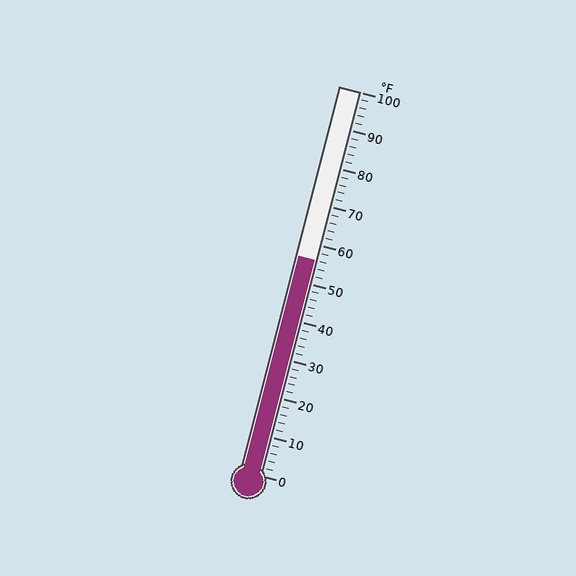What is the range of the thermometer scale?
The thermometer scale ranges from 0°F to 100°F.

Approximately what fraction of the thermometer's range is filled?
The thermometer is filled to approximately 55% of its range.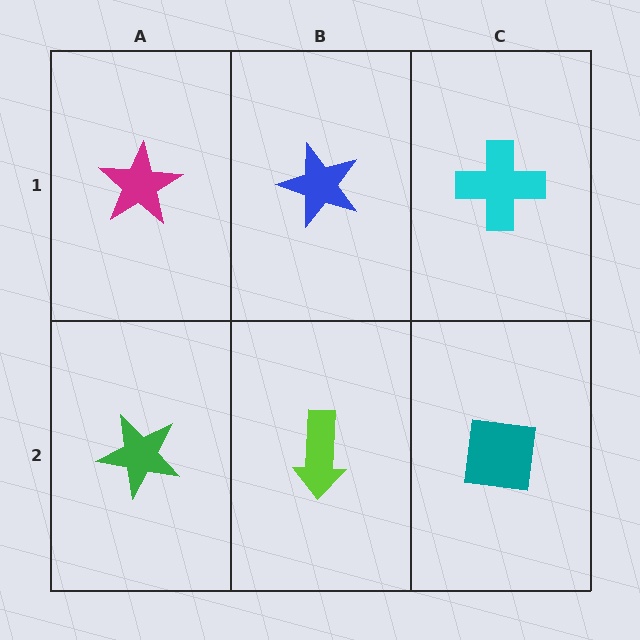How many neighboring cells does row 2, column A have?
2.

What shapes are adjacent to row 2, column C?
A cyan cross (row 1, column C), a lime arrow (row 2, column B).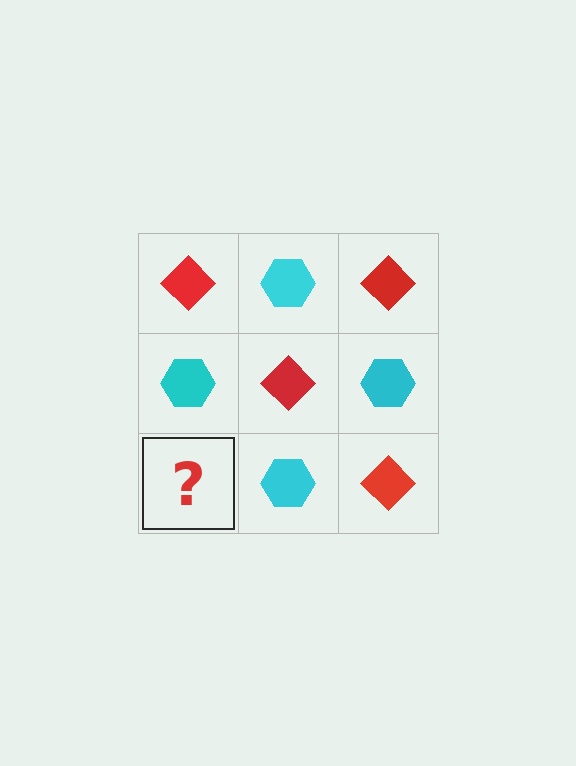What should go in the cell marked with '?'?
The missing cell should contain a red diamond.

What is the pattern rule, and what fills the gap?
The rule is that it alternates red diamond and cyan hexagon in a checkerboard pattern. The gap should be filled with a red diamond.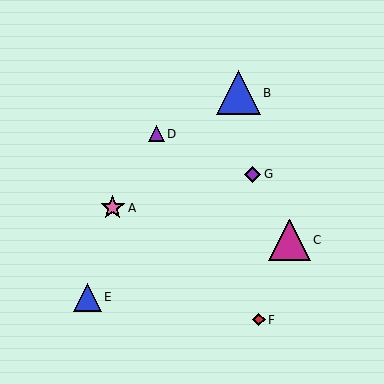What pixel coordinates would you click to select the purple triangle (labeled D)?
Click at (156, 134) to select the purple triangle D.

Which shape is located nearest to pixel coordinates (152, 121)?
The purple triangle (labeled D) at (156, 134) is nearest to that location.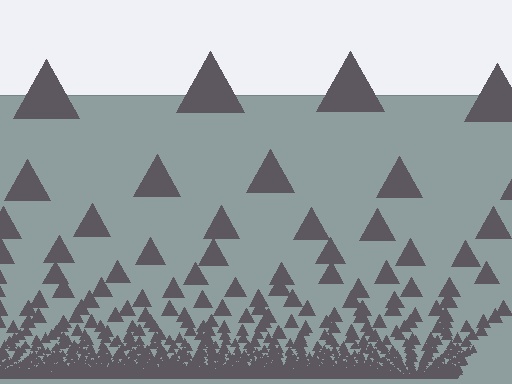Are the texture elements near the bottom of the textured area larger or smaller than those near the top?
Smaller. The gradient is inverted — elements near the bottom are smaller and denser.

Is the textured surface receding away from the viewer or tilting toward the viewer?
The surface appears to tilt toward the viewer. Texture elements get larger and sparser toward the top.